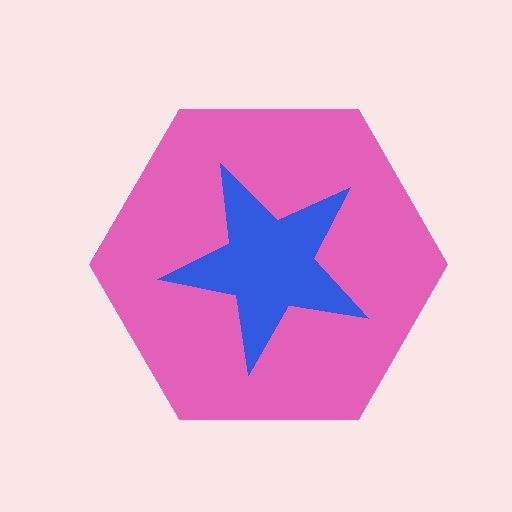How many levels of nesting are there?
2.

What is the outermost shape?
The pink hexagon.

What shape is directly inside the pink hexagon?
The blue star.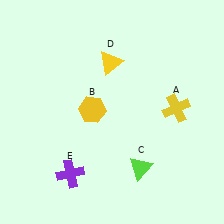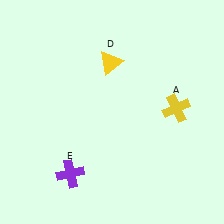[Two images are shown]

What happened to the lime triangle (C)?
The lime triangle (C) was removed in Image 2. It was in the bottom-right area of Image 1.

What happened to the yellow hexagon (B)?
The yellow hexagon (B) was removed in Image 2. It was in the top-left area of Image 1.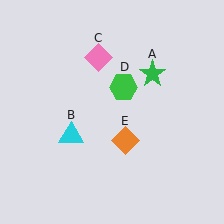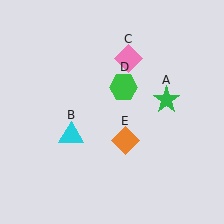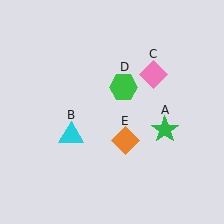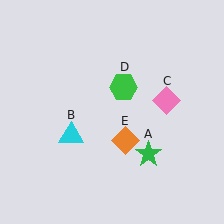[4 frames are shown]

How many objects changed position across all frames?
2 objects changed position: green star (object A), pink diamond (object C).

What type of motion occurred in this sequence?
The green star (object A), pink diamond (object C) rotated clockwise around the center of the scene.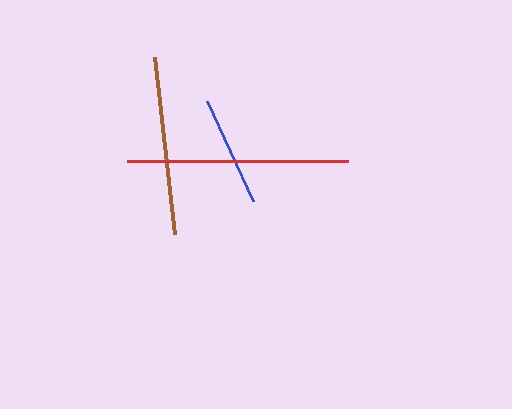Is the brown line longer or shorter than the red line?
The red line is longer than the brown line.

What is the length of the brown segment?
The brown segment is approximately 178 pixels long.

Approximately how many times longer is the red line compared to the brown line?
The red line is approximately 1.2 times the length of the brown line.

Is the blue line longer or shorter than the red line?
The red line is longer than the blue line.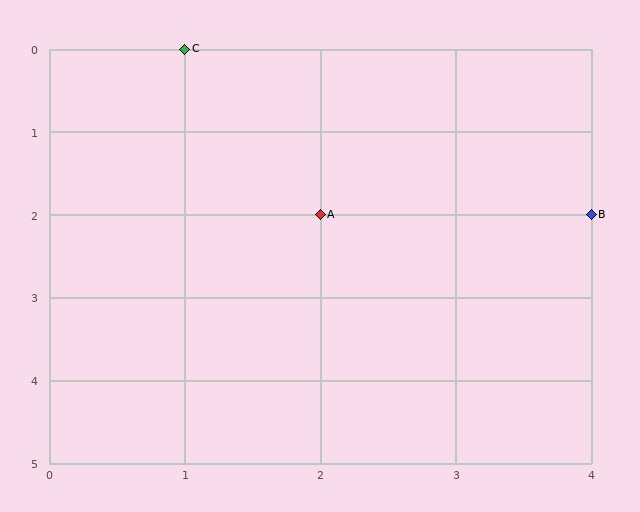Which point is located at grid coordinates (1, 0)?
Point C is at (1, 0).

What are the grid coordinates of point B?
Point B is at grid coordinates (4, 2).